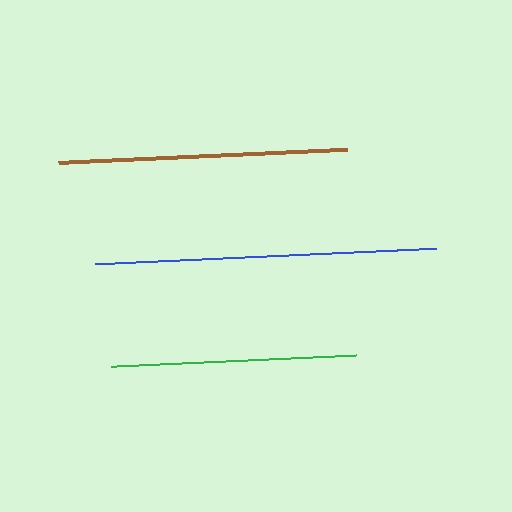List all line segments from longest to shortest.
From longest to shortest: blue, brown, green.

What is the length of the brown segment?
The brown segment is approximately 289 pixels long.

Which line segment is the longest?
The blue line is the longest at approximately 341 pixels.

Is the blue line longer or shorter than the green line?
The blue line is longer than the green line.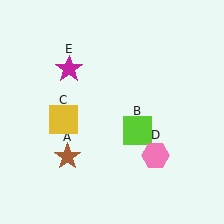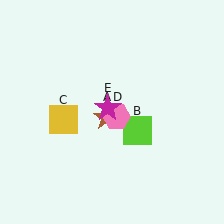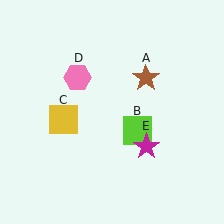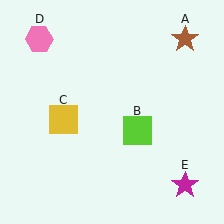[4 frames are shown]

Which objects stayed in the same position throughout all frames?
Lime square (object B) and yellow square (object C) remained stationary.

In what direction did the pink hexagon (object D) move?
The pink hexagon (object D) moved up and to the left.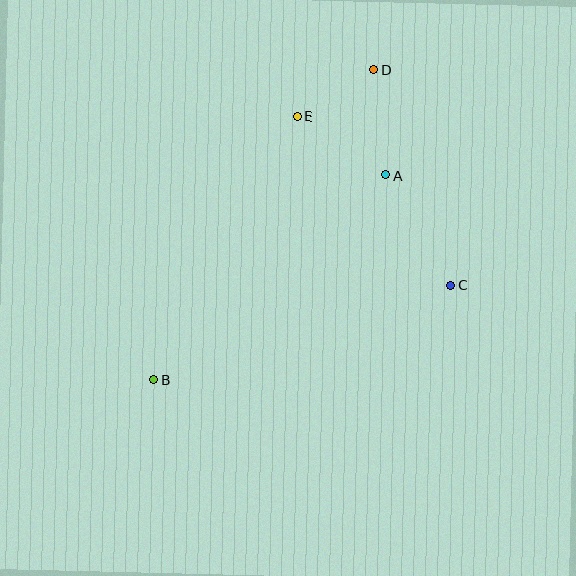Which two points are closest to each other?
Points D and E are closest to each other.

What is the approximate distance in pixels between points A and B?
The distance between A and B is approximately 309 pixels.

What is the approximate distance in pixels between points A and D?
The distance between A and D is approximately 106 pixels.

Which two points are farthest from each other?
Points B and D are farthest from each other.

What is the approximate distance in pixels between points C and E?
The distance between C and E is approximately 228 pixels.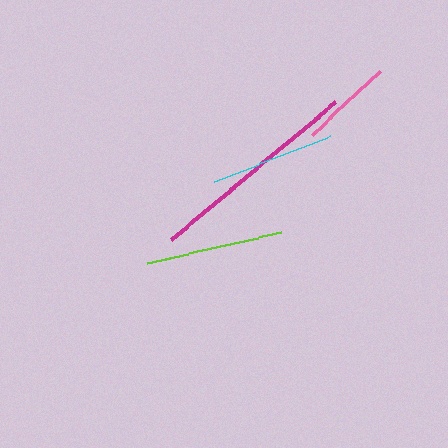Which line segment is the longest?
The magenta line is the longest at approximately 214 pixels.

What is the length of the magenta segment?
The magenta segment is approximately 214 pixels long.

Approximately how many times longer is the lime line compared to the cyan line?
The lime line is approximately 1.1 times the length of the cyan line.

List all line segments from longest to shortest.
From longest to shortest: magenta, lime, cyan, pink.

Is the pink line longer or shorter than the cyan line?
The cyan line is longer than the pink line.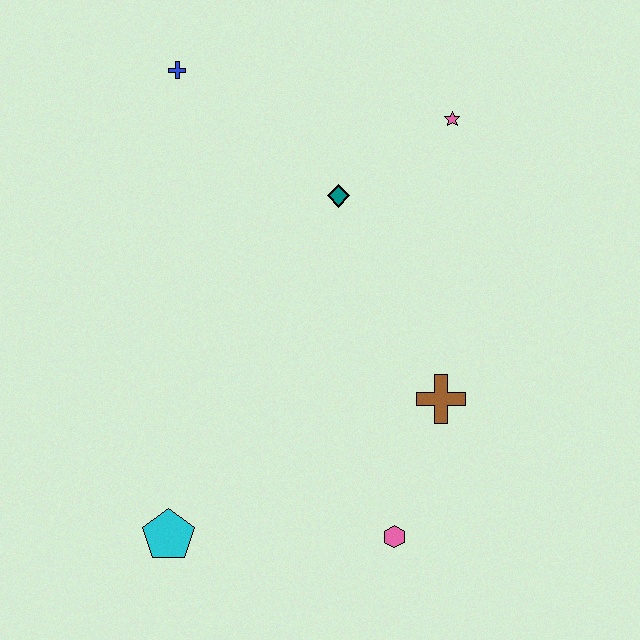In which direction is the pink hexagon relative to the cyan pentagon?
The pink hexagon is to the right of the cyan pentagon.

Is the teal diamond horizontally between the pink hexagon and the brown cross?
No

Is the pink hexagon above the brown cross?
No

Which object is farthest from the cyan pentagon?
The pink star is farthest from the cyan pentagon.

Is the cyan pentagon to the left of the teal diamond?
Yes